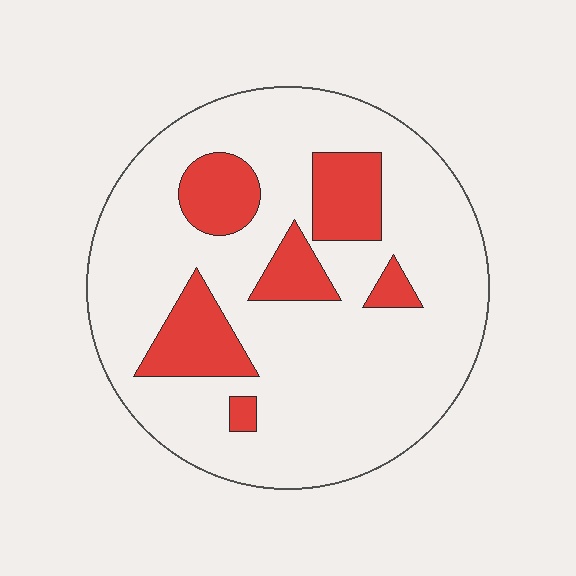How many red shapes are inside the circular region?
6.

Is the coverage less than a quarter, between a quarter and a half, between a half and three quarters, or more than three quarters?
Less than a quarter.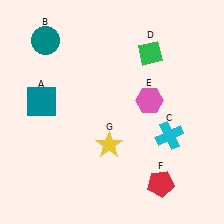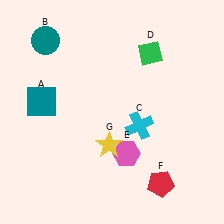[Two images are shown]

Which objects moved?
The objects that moved are: the cyan cross (C), the pink hexagon (E).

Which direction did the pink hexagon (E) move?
The pink hexagon (E) moved down.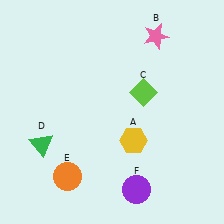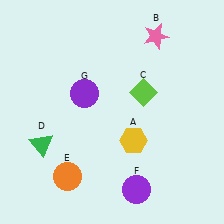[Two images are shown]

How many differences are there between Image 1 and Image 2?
There is 1 difference between the two images.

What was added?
A purple circle (G) was added in Image 2.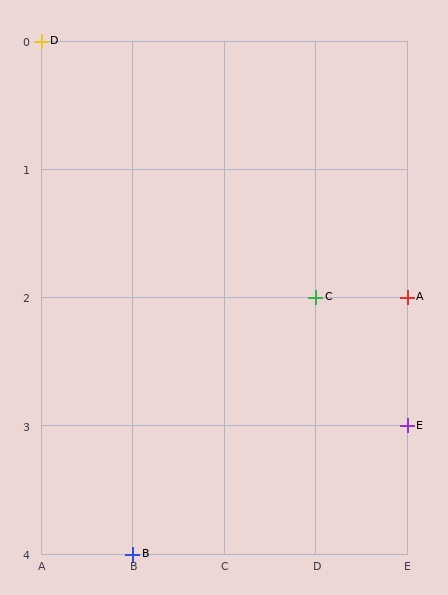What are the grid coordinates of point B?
Point B is at grid coordinates (B, 4).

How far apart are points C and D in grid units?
Points C and D are 3 columns and 2 rows apart (about 3.6 grid units diagonally).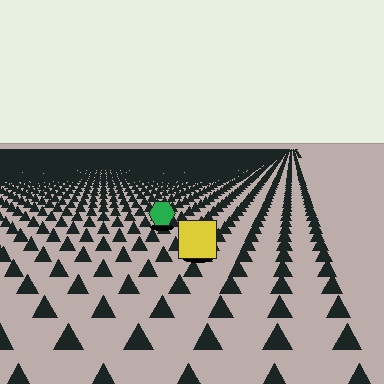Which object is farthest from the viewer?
The green hexagon is farthest from the viewer. It appears smaller and the ground texture around it is denser.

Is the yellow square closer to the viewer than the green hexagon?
Yes. The yellow square is closer — you can tell from the texture gradient: the ground texture is coarser near it.